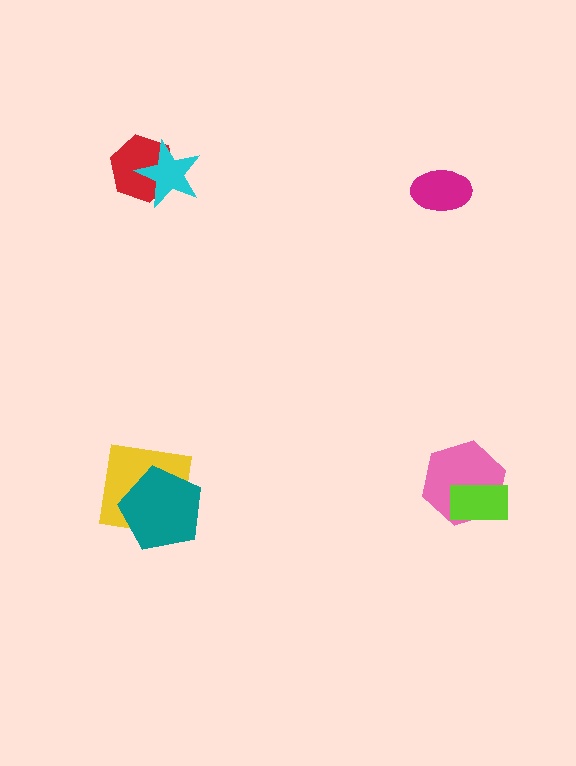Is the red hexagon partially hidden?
Yes, it is partially covered by another shape.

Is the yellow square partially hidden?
Yes, it is partially covered by another shape.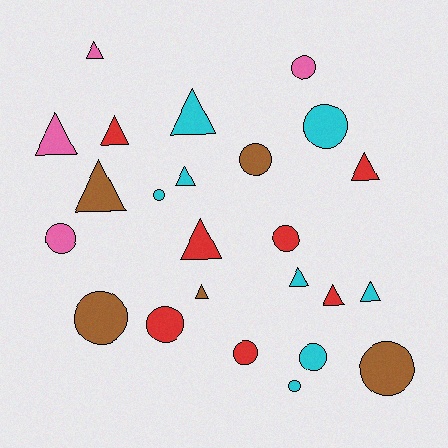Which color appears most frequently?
Cyan, with 8 objects.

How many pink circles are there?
There are 2 pink circles.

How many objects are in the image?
There are 24 objects.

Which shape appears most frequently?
Circle, with 12 objects.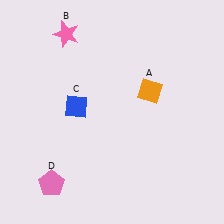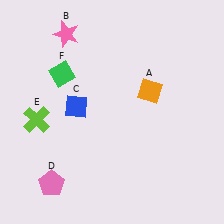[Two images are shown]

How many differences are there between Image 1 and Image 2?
There are 2 differences between the two images.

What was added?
A lime cross (E), a green diamond (F) were added in Image 2.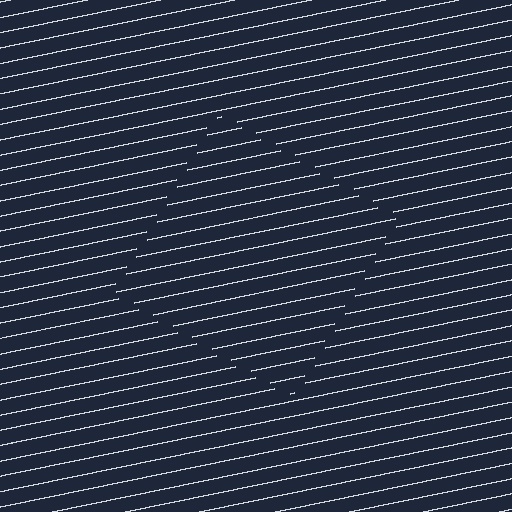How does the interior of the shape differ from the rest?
The interior of the shape contains the same grating, shifted by half a period — the contour is defined by the phase discontinuity where line-ends from the inner and outer gratings abut.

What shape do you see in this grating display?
An illusory square. The interior of the shape contains the same grating, shifted by half a period — the contour is defined by the phase discontinuity where line-ends from the inner and outer gratings abut.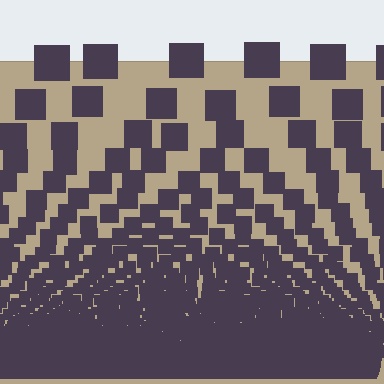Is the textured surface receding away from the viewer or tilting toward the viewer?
The surface appears to tilt toward the viewer. Texture elements get larger and sparser toward the top.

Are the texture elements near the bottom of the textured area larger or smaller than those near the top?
Smaller. The gradient is inverted — elements near the bottom are smaller and denser.